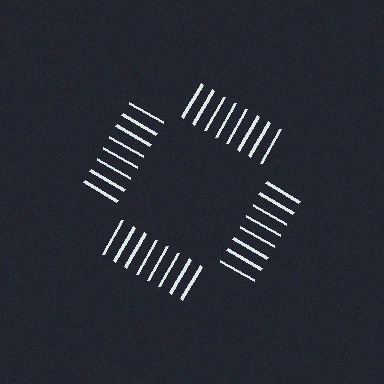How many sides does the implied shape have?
4 sides — the line-ends trace a square.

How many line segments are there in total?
32 — 8 along each of the 4 edges.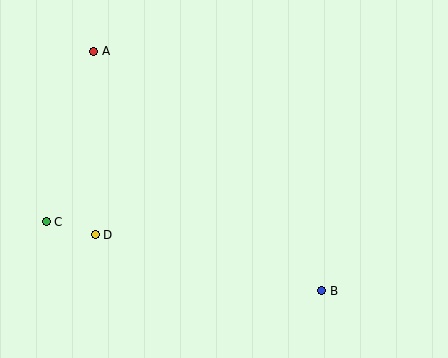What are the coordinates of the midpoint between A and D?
The midpoint between A and D is at (95, 143).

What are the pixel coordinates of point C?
Point C is at (46, 222).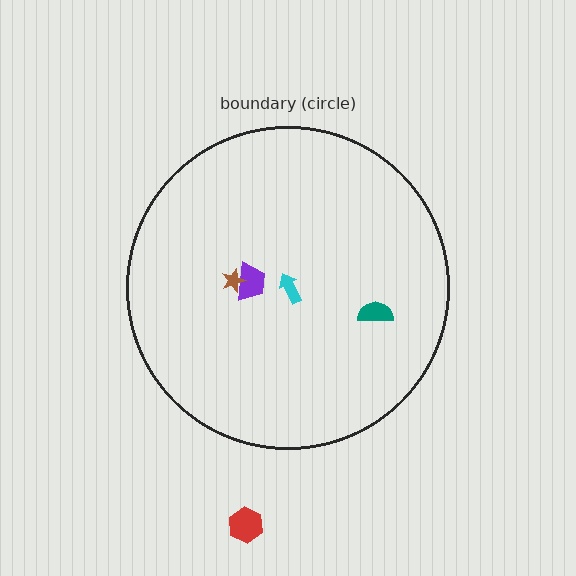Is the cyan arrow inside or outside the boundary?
Inside.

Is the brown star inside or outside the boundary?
Inside.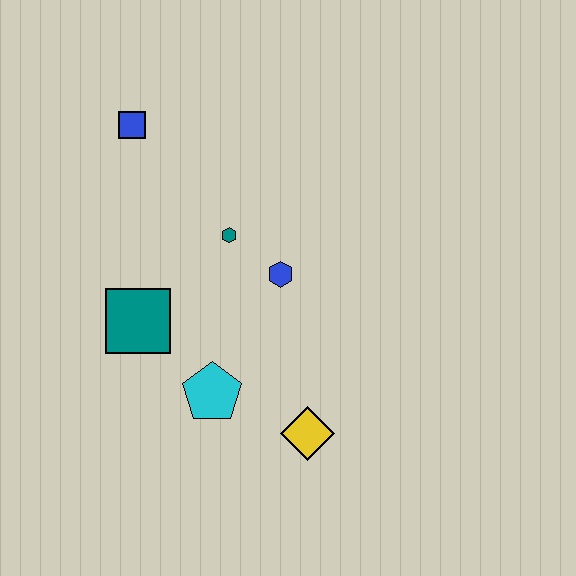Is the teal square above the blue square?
No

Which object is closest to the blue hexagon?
The teal hexagon is closest to the blue hexagon.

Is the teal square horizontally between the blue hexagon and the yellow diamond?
No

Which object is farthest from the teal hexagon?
The yellow diamond is farthest from the teal hexagon.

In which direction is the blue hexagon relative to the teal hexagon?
The blue hexagon is to the right of the teal hexagon.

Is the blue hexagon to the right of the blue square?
Yes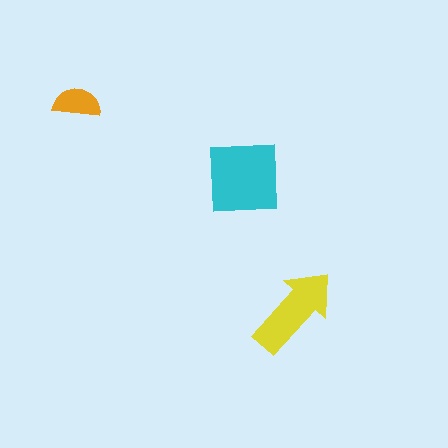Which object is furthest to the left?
The orange semicircle is leftmost.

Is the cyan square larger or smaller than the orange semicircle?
Larger.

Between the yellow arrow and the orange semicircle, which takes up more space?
The yellow arrow.